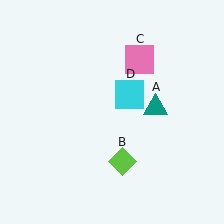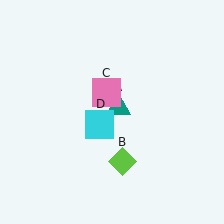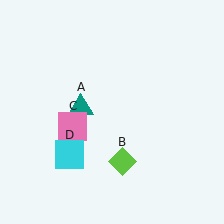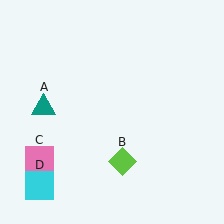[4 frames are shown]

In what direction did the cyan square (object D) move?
The cyan square (object D) moved down and to the left.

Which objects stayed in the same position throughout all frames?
Lime diamond (object B) remained stationary.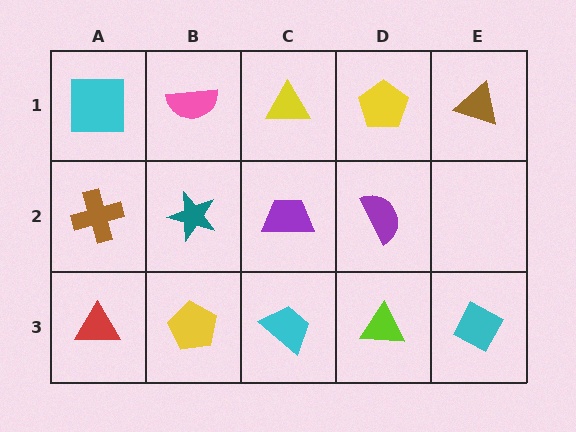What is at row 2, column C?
A purple trapezoid.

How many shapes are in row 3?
5 shapes.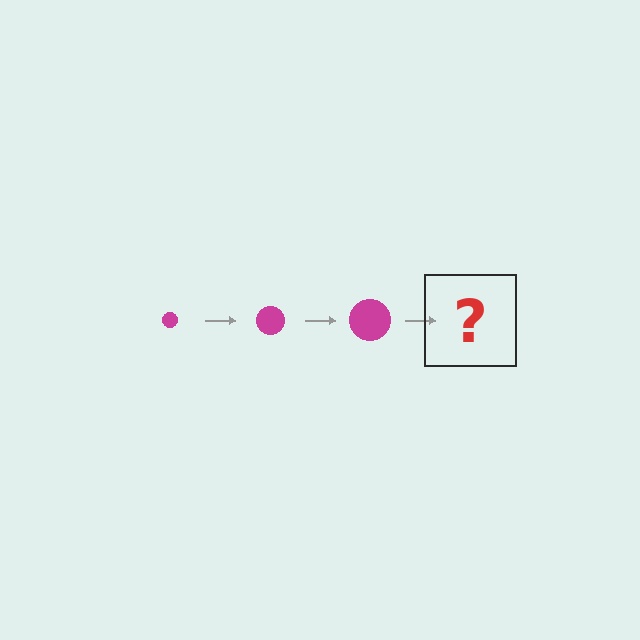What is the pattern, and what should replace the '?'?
The pattern is that the circle gets progressively larger each step. The '?' should be a magenta circle, larger than the previous one.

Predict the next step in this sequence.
The next step is a magenta circle, larger than the previous one.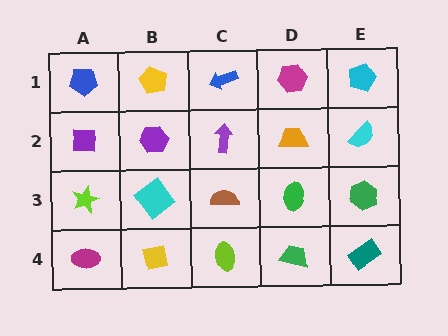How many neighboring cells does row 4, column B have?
3.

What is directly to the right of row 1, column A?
A yellow pentagon.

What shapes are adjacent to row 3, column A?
A purple square (row 2, column A), a magenta ellipse (row 4, column A), a cyan diamond (row 3, column B).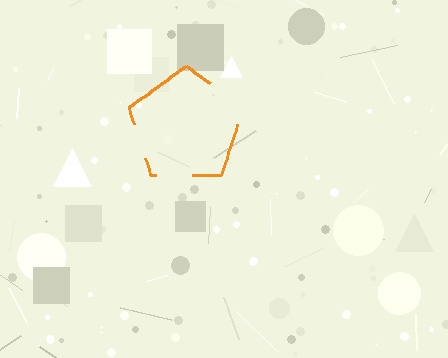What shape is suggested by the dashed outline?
The dashed outline suggests a pentagon.